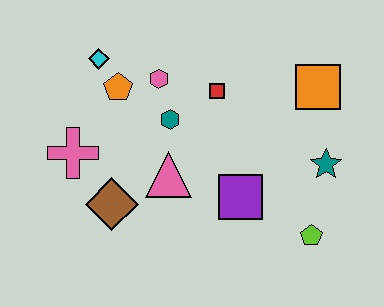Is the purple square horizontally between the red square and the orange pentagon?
No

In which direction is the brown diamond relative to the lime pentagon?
The brown diamond is to the left of the lime pentagon.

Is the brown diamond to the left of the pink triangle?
Yes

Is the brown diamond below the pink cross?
Yes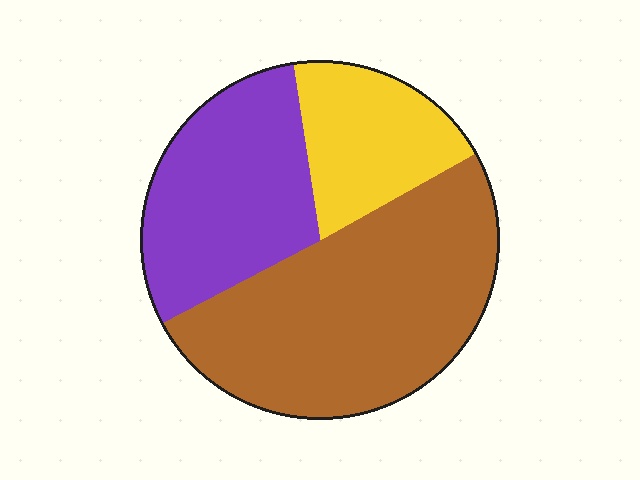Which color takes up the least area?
Yellow, at roughly 20%.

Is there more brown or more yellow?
Brown.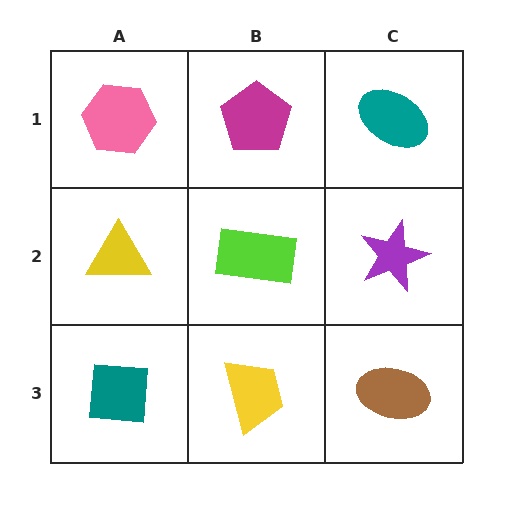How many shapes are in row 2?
3 shapes.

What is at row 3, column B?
A yellow trapezoid.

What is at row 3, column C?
A brown ellipse.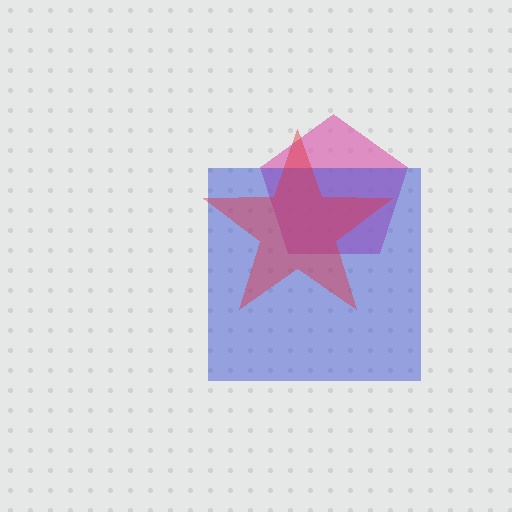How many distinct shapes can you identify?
There are 3 distinct shapes: a pink pentagon, a blue square, a red star.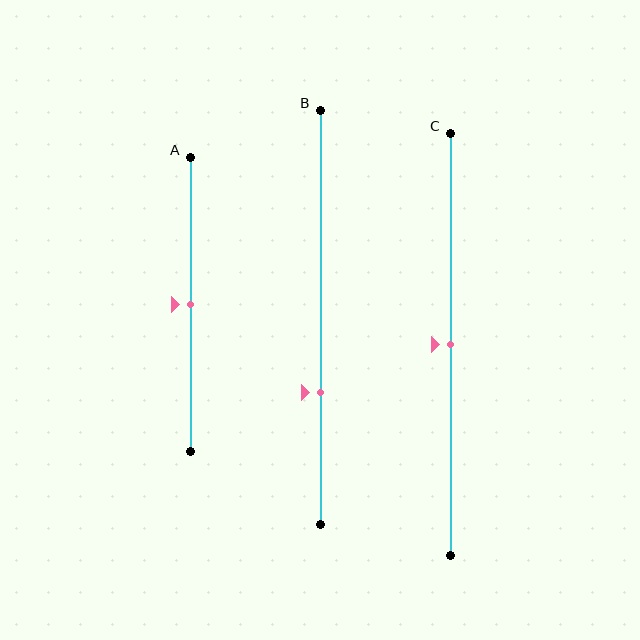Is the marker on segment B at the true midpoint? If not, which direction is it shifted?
No, the marker on segment B is shifted downward by about 18% of the segment length.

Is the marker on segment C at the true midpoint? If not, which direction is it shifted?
Yes, the marker on segment C is at the true midpoint.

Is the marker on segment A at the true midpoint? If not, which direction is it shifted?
Yes, the marker on segment A is at the true midpoint.